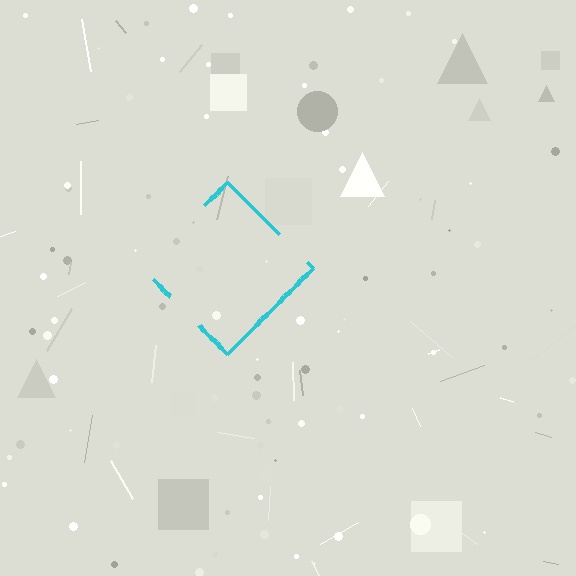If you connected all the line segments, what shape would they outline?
They would outline a diamond.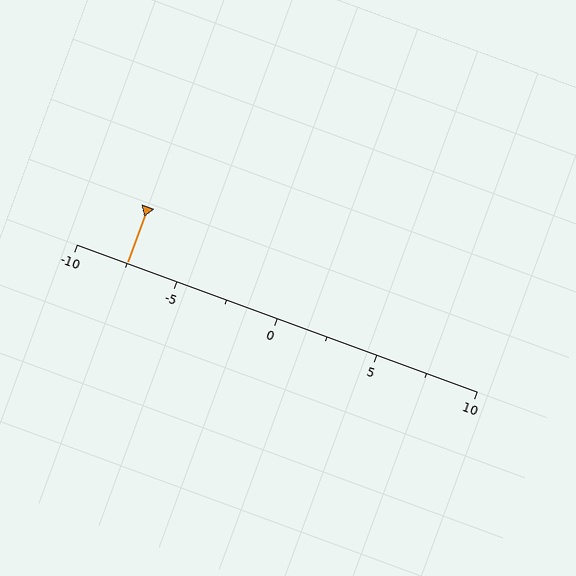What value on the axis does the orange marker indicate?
The marker indicates approximately -7.5.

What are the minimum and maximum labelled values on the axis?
The axis runs from -10 to 10.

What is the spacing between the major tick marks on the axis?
The major ticks are spaced 5 apart.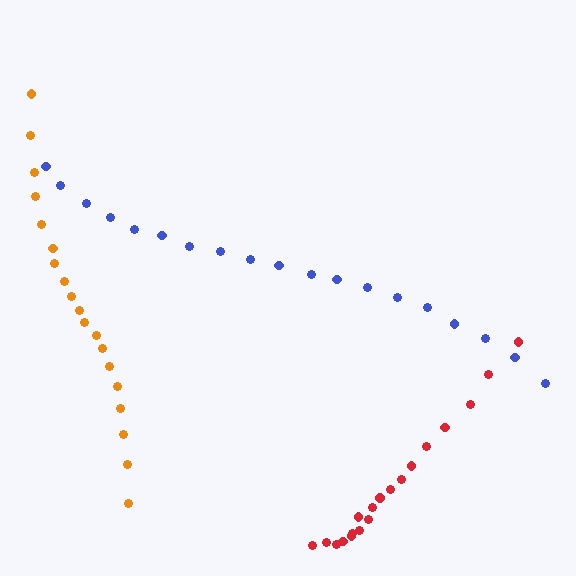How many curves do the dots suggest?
There are 3 distinct paths.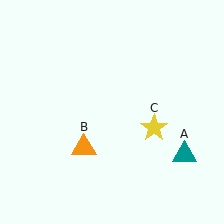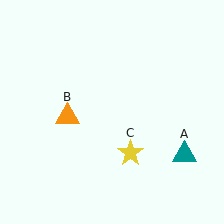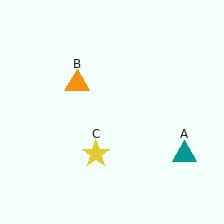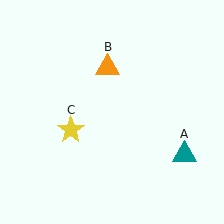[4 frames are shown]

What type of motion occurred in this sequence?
The orange triangle (object B), yellow star (object C) rotated clockwise around the center of the scene.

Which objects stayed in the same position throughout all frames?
Teal triangle (object A) remained stationary.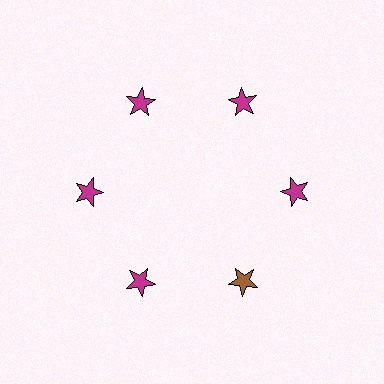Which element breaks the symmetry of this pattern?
The brown star at roughly the 5 o'clock position breaks the symmetry. All other shapes are magenta stars.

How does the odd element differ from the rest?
It has a different color: brown instead of magenta.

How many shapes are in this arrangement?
There are 6 shapes arranged in a ring pattern.